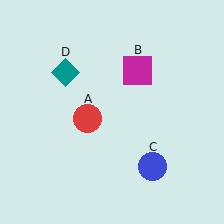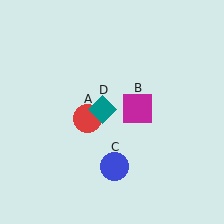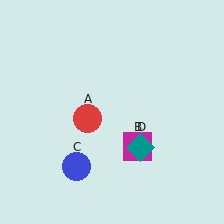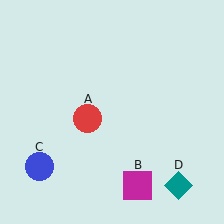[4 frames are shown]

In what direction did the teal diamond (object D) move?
The teal diamond (object D) moved down and to the right.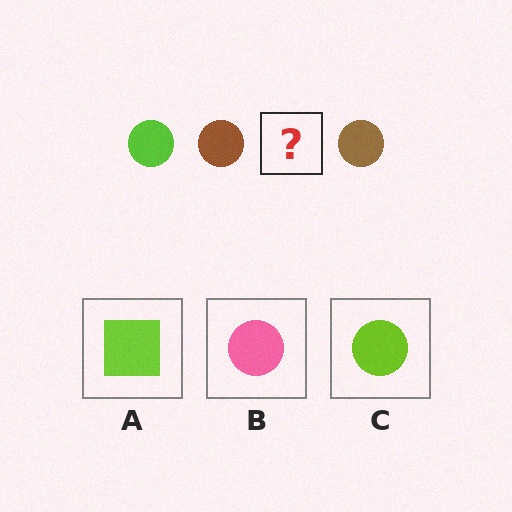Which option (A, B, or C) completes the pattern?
C.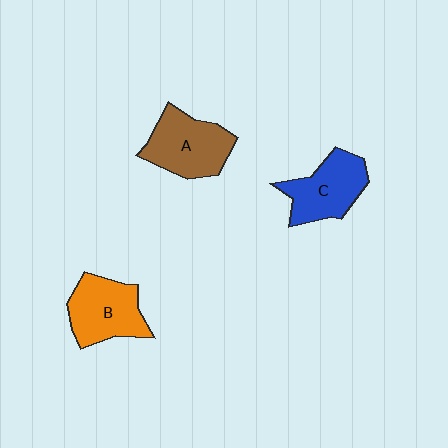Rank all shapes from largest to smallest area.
From largest to smallest: A (brown), B (orange), C (blue).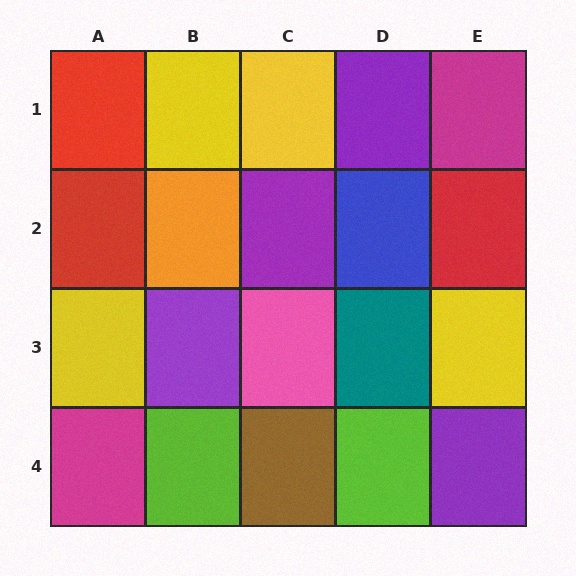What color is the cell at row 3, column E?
Yellow.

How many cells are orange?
1 cell is orange.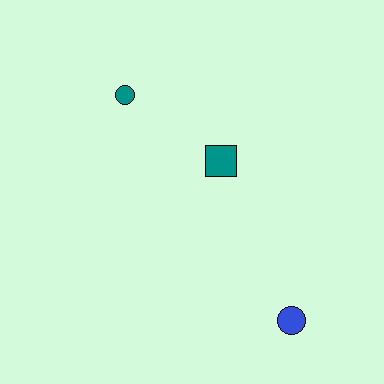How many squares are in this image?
There is 1 square.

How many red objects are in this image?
There are no red objects.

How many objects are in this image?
There are 3 objects.